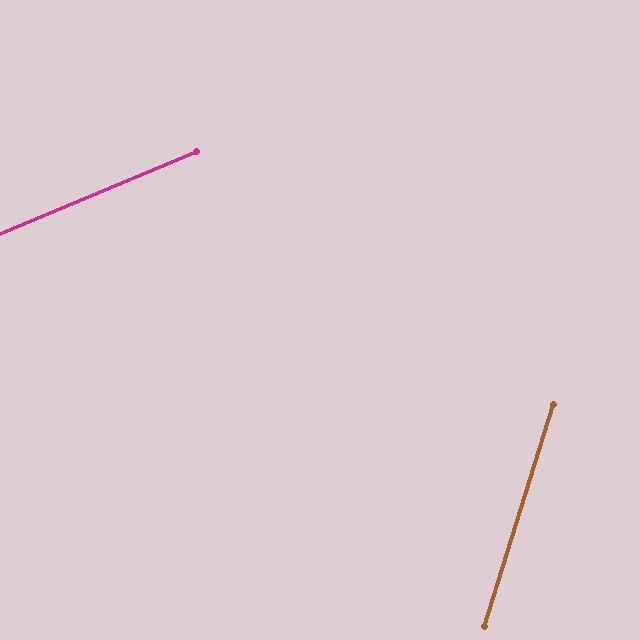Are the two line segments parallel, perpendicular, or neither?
Neither parallel nor perpendicular — they differ by about 50°.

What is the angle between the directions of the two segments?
Approximately 50 degrees.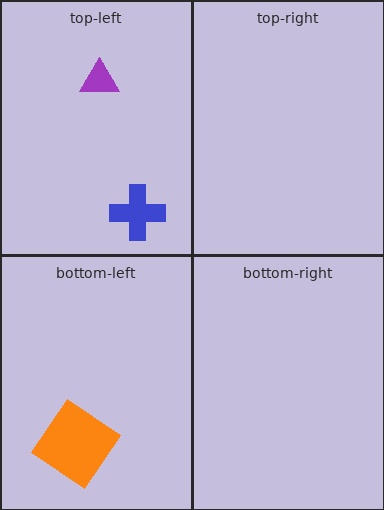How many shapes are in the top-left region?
2.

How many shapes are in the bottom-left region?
1.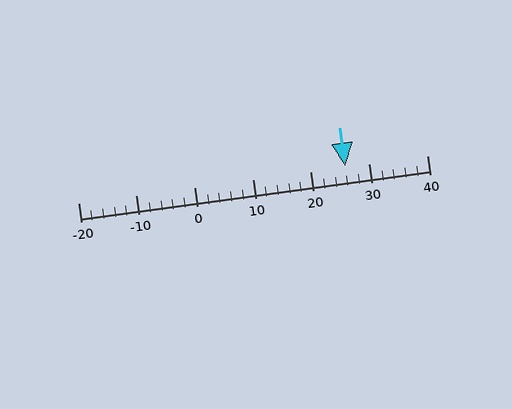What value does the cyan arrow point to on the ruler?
The cyan arrow points to approximately 26.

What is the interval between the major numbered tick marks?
The major tick marks are spaced 10 units apart.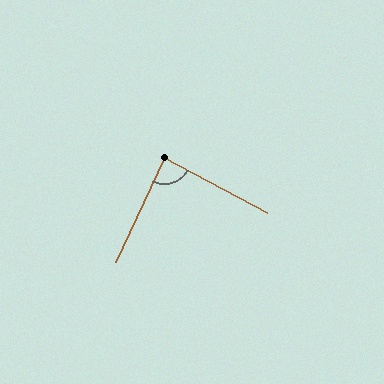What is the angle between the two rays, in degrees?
Approximately 87 degrees.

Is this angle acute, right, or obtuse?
It is approximately a right angle.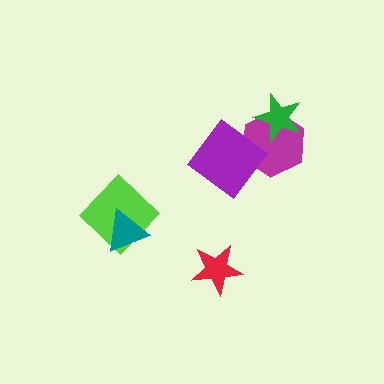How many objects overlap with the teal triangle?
1 object overlaps with the teal triangle.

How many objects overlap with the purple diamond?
1 object overlaps with the purple diamond.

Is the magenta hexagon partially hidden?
Yes, it is partially covered by another shape.